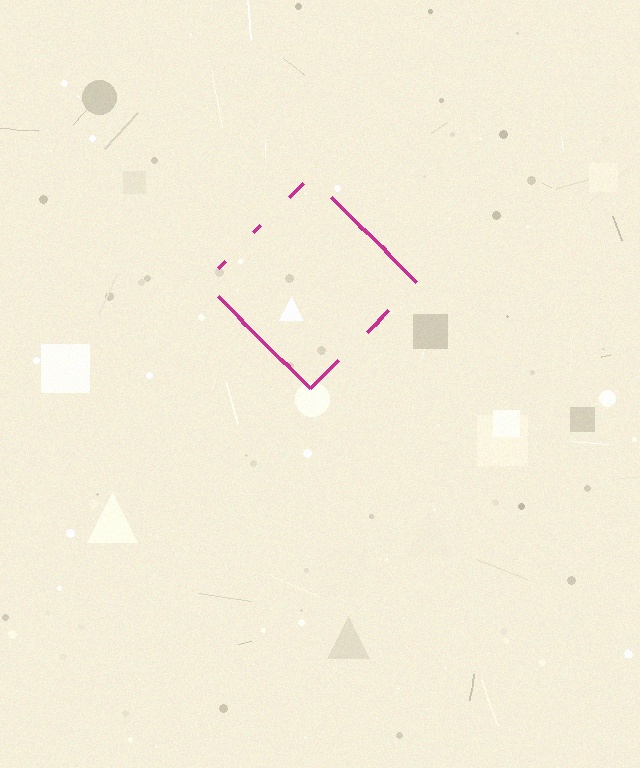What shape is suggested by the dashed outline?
The dashed outline suggests a diamond.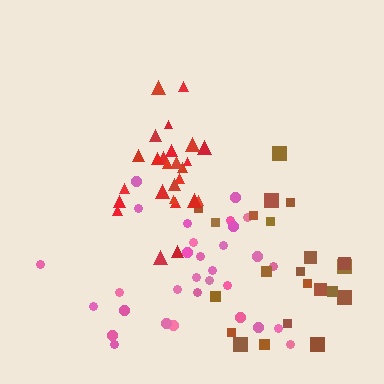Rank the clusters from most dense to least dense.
red, pink, brown.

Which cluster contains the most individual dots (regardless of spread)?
Pink (31).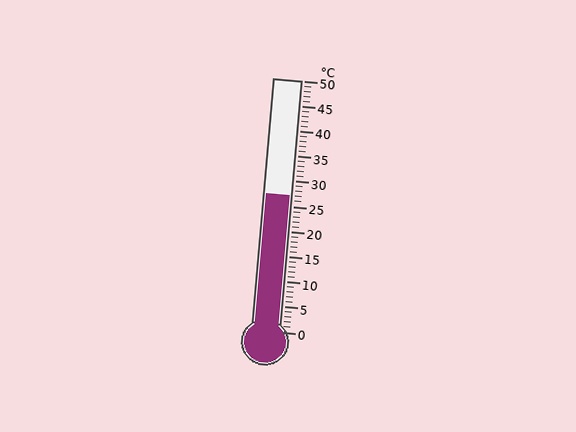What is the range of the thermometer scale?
The thermometer scale ranges from 0°C to 50°C.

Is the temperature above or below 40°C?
The temperature is below 40°C.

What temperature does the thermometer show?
The thermometer shows approximately 27°C.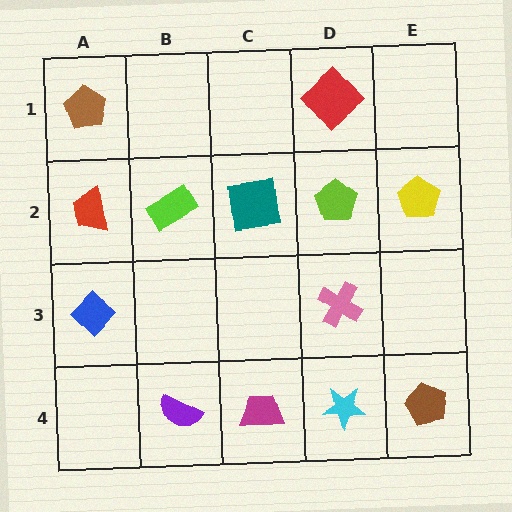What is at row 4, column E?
A brown pentagon.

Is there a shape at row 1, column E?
No, that cell is empty.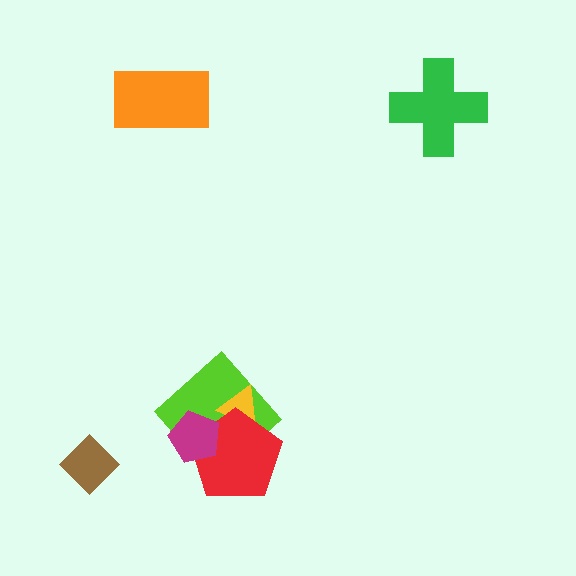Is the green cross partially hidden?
No, no other shape covers it.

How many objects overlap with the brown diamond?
0 objects overlap with the brown diamond.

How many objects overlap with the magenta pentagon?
2 objects overlap with the magenta pentagon.